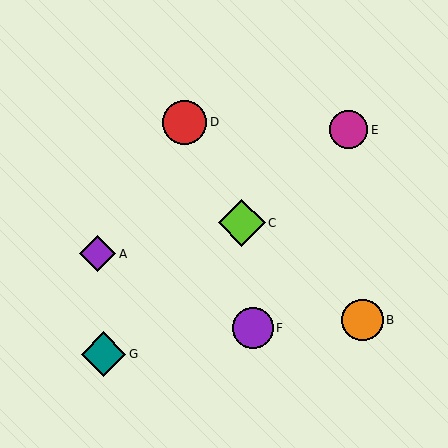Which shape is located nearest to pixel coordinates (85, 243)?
The purple diamond (labeled A) at (98, 254) is nearest to that location.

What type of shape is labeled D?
Shape D is a red circle.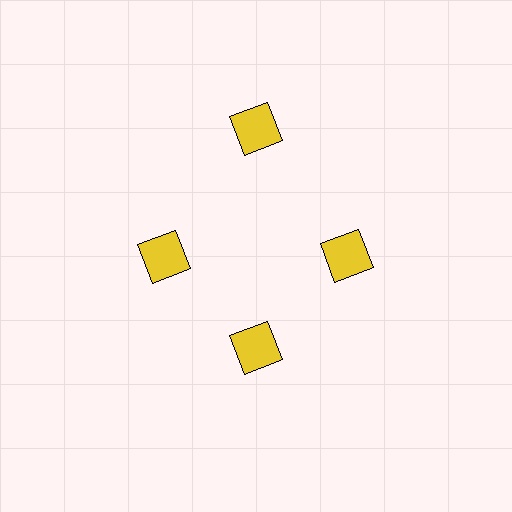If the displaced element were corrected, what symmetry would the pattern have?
It would have 4-fold rotational symmetry — the pattern would map onto itself every 90 degrees.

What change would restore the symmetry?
The symmetry would be restored by moving it inward, back onto the ring so that all 4 squares sit at equal angles and equal distance from the center.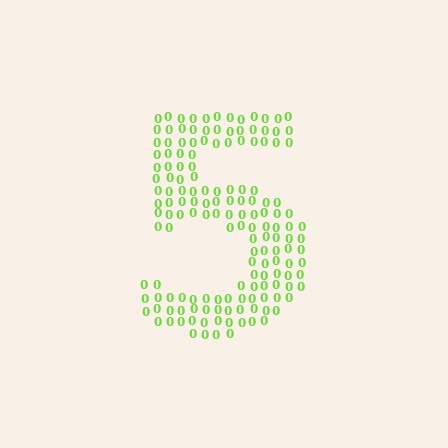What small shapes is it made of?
It is made of small digit 0's.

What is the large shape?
The large shape is the digit 5.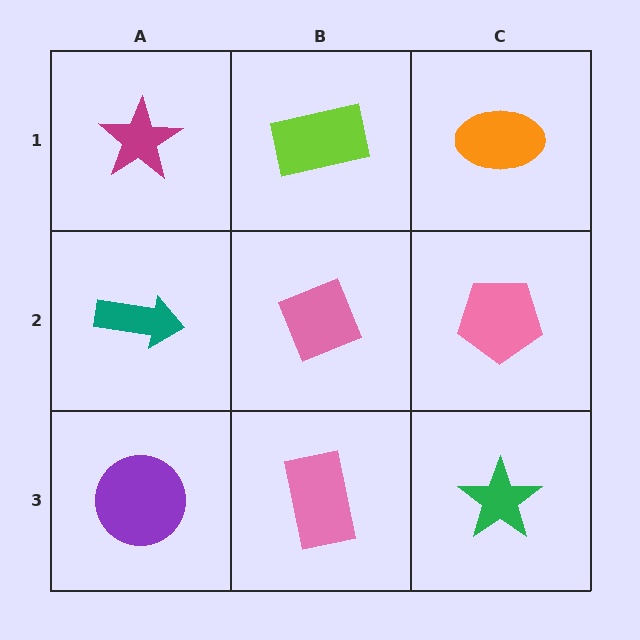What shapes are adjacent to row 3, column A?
A teal arrow (row 2, column A), a pink rectangle (row 3, column B).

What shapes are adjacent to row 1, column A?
A teal arrow (row 2, column A), a lime rectangle (row 1, column B).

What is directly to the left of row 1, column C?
A lime rectangle.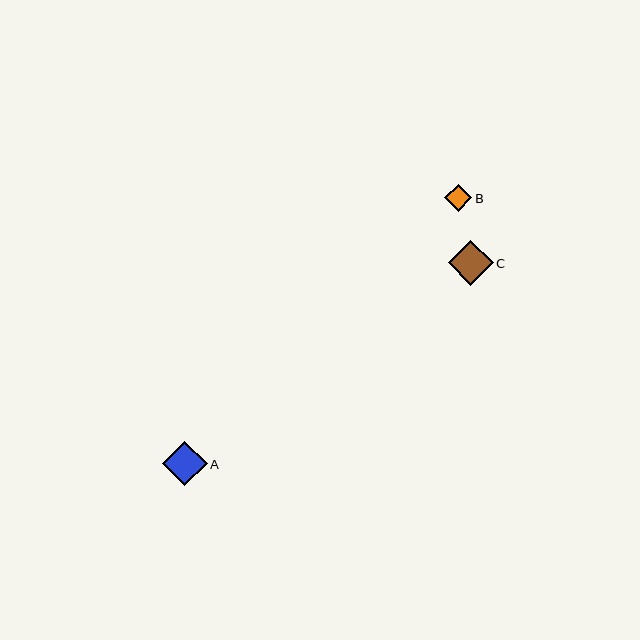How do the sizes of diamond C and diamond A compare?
Diamond C and diamond A are approximately the same size.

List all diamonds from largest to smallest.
From largest to smallest: C, A, B.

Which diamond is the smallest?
Diamond B is the smallest with a size of approximately 28 pixels.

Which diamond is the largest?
Diamond C is the largest with a size of approximately 45 pixels.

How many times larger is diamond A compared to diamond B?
Diamond A is approximately 1.6 times the size of diamond B.